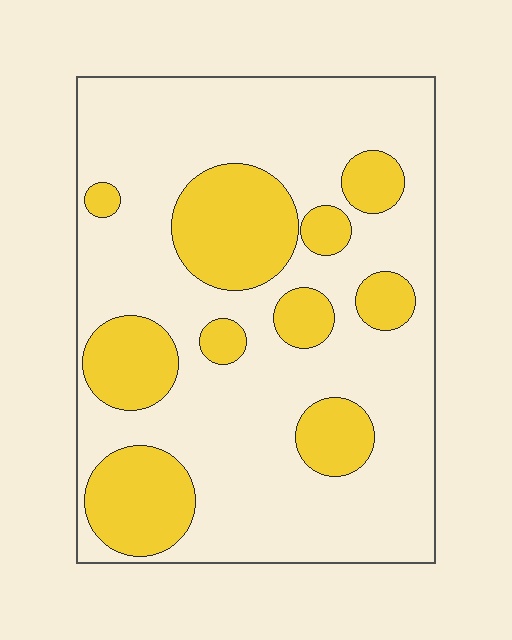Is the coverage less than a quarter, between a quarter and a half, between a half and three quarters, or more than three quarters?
Between a quarter and a half.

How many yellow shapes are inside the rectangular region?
10.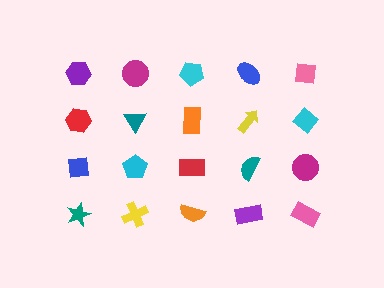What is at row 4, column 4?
A purple rectangle.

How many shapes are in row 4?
5 shapes.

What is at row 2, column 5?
A cyan diamond.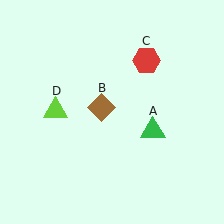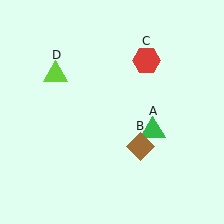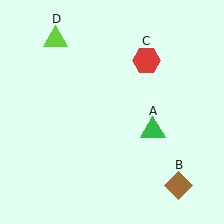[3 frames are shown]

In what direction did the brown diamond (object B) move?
The brown diamond (object B) moved down and to the right.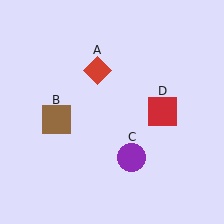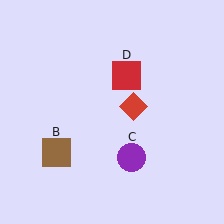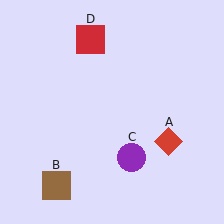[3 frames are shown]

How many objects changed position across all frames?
3 objects changed position: red diamond (object A), brown square (object B), red square (object D).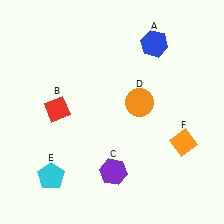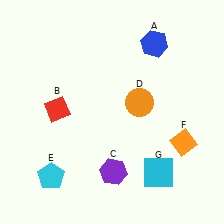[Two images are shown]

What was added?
A cyan square (G) was added in Image 2.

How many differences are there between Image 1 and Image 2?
There is 1 difference between the two images.